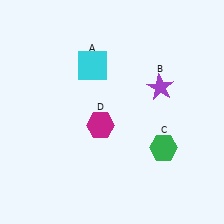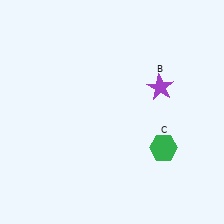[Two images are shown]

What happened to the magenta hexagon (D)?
The magenta hexagon (D) was removed in Image 2. It was in the bottom-left area of Image 1.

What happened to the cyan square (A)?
The cyan square (A) was removed in Image 2. It was in the top-left area of Image 1.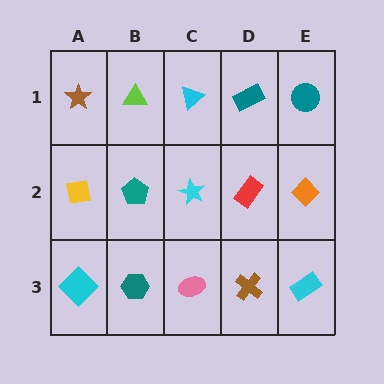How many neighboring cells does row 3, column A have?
2.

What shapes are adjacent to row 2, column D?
A teal rectangle (row 1, column D), a brown cross (row 3, column D), a cyan star (row 2, column C), an orange diamond (row 2, column E).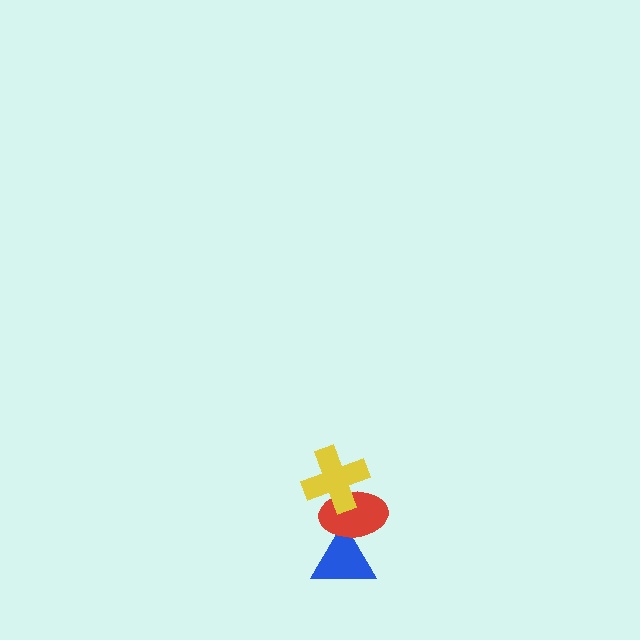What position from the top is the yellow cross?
The yellow cross is 1st from the top.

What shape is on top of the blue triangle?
The red ellipse is on top of the blue triangle.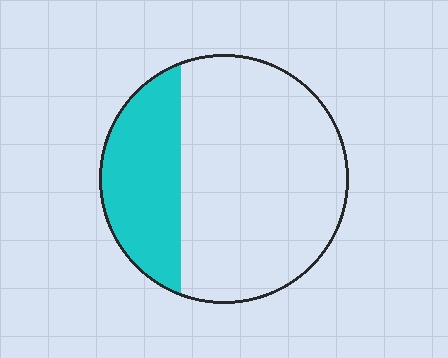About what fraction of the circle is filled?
About one quarter (1/4).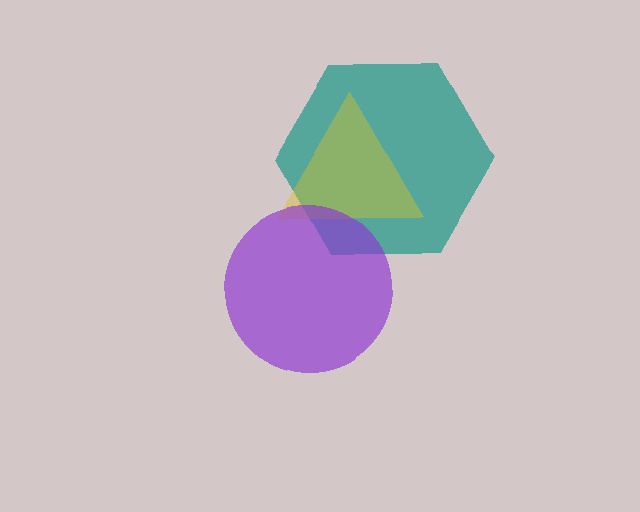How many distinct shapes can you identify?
There are 3 distinct shapes: a teal hexagon, a yellow triangle, a purple circle.